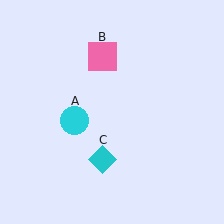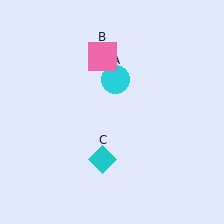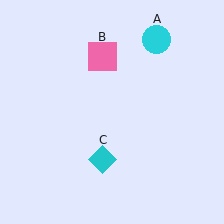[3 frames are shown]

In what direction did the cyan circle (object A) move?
The cyan circle (object A) moved up and to the right.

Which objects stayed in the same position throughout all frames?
Pink square (object B) and cyan diamond (object C) remained stationary.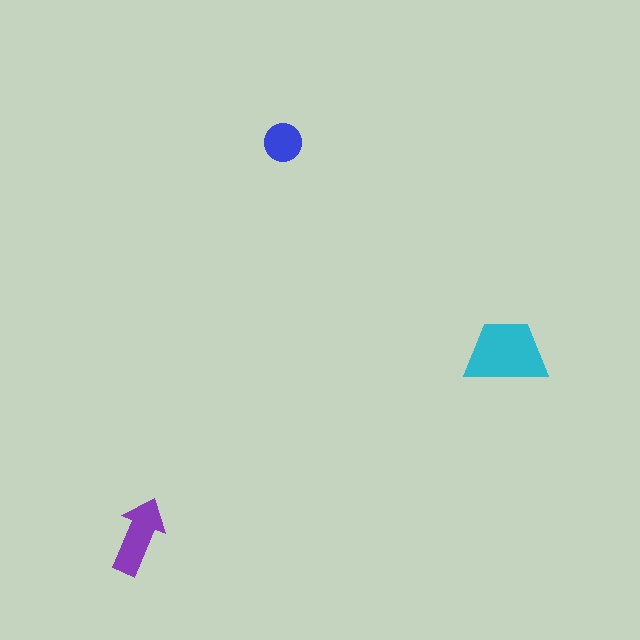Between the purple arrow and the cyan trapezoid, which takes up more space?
The cyan trapezoid.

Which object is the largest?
The cyan trapezoid.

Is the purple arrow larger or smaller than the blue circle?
Larger.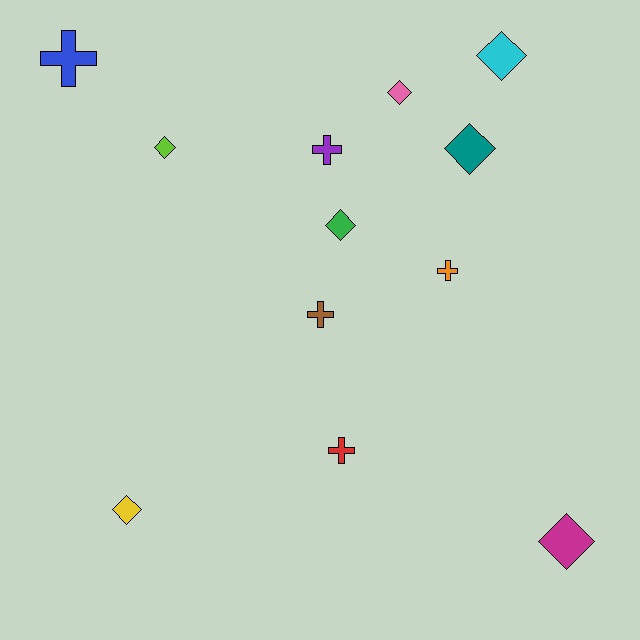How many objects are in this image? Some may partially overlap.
There are 12 objects.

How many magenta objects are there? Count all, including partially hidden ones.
There is 1 magenta object.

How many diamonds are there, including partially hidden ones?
There are 7 diamonds.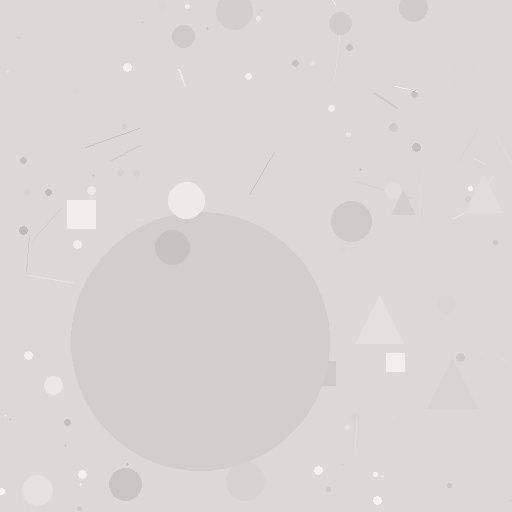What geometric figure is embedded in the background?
A circle is embedded in the background.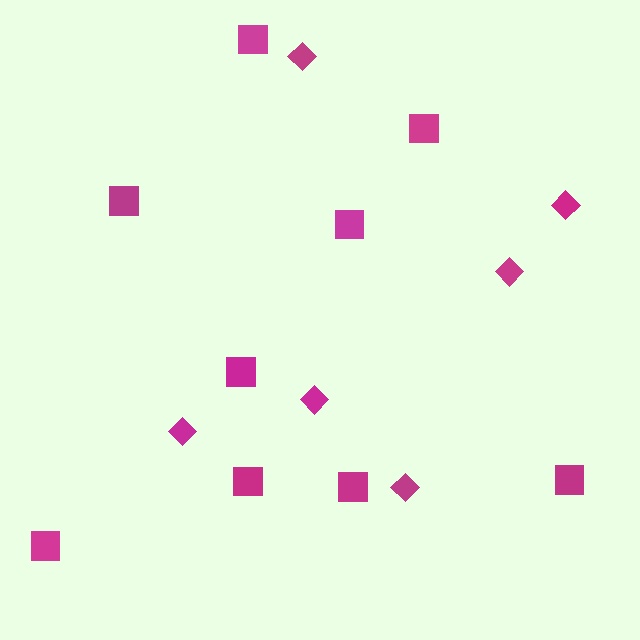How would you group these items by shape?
There are 2 groups: one group of squares (9) and one group of diamonds (6).